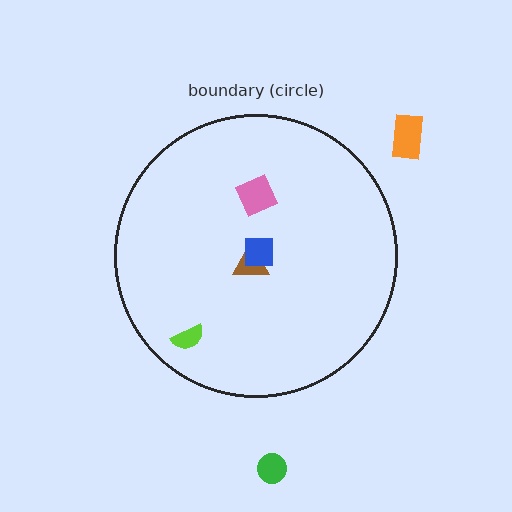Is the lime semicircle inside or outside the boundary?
Inside.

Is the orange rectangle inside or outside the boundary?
Outside.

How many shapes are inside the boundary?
4 inside, 2 outside.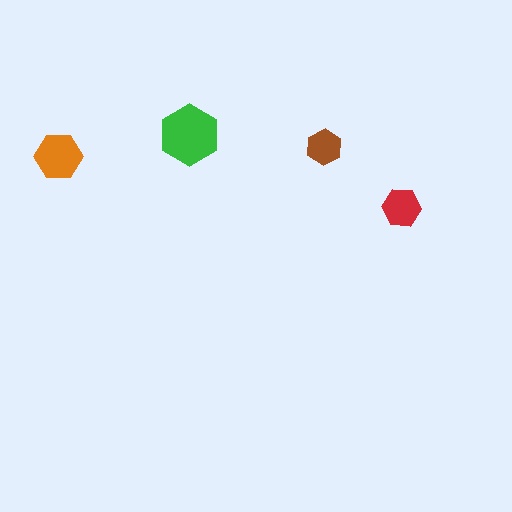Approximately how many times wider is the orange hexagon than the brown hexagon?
About 1.5 times wider.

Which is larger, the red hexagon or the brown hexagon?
The red one.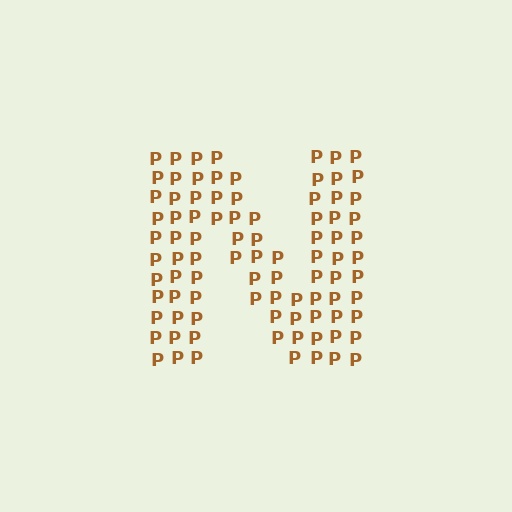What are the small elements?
The small elements are letter P's.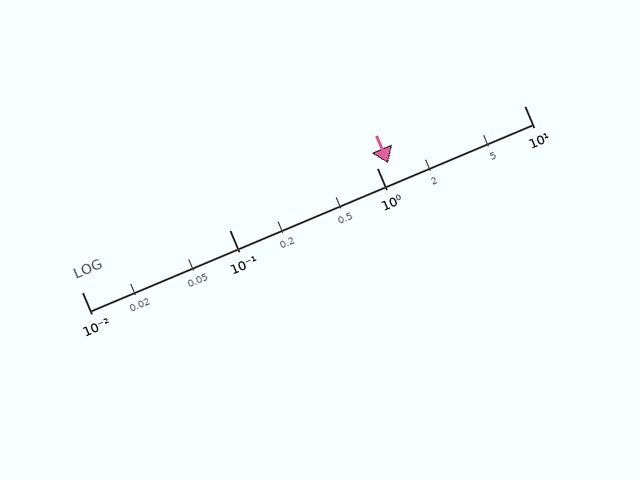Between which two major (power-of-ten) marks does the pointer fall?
The pointer is between 1 and 10.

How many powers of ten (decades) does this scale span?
The scale spans 3 decades, from 0.01 to 10.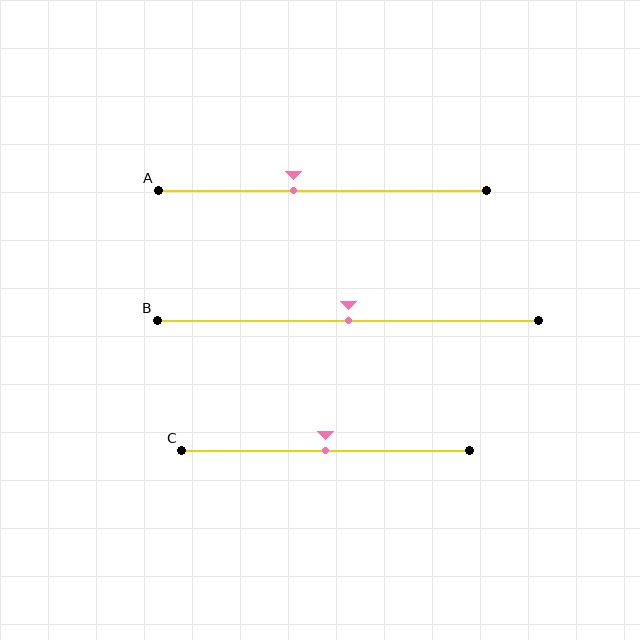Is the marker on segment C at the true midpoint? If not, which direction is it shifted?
Yes, the marker on segment C is at the true midpoint.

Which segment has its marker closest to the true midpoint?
Segment B has its marker closest to the true midpoint.